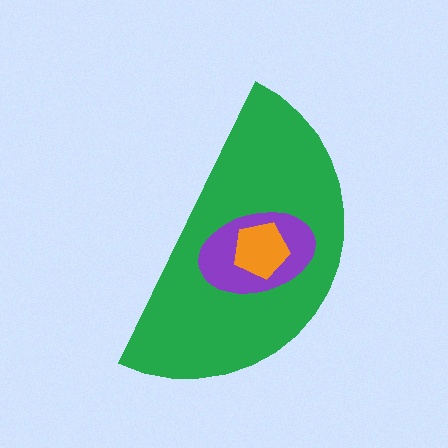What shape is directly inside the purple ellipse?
The orange pentagon.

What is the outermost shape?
The green semicircle.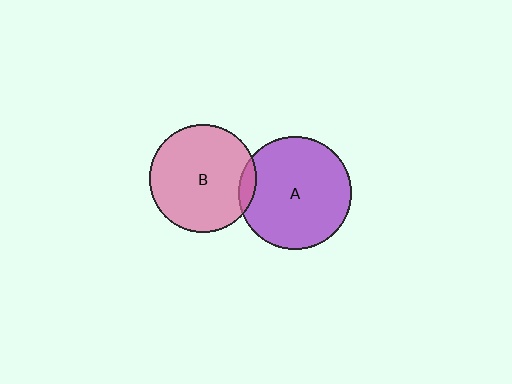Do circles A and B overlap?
Yes.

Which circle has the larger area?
Circle A (purple).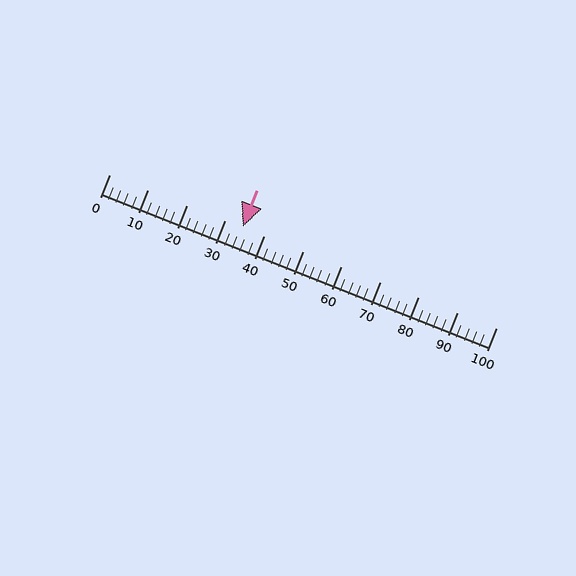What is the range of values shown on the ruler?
The ruler shows values from 0 to 100.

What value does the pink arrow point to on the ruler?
The pink arrow points to approximately 34.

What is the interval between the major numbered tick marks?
The major tick marks are spaced 10 units apart.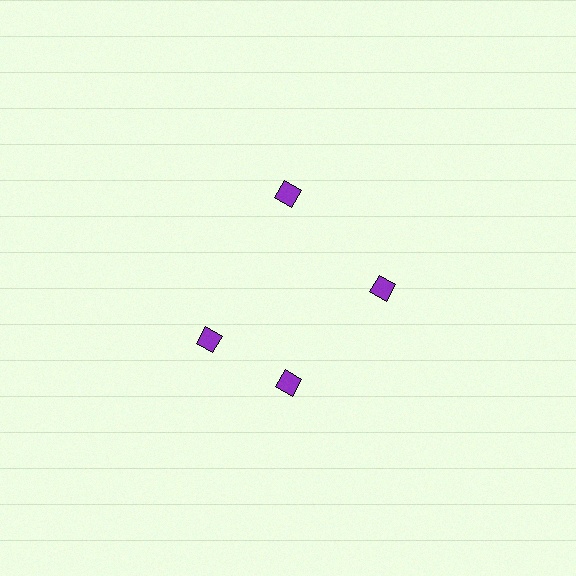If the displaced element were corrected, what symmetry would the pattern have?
It would have 4-fold rotational symmetry — the pattern would map onto itself every 90 degrees.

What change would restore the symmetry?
The symmetry would be restored by rotating it back into even spacing with its neighbors so that all 4 diamonds sit at equal angles and equal distance from the center.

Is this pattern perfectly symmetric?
No. The 4 purple diamonds are arranged in a ring, but one element near the 9 o'clock position is rotated out of alignment along the ring, breaking the 4-fold rotational symmetry.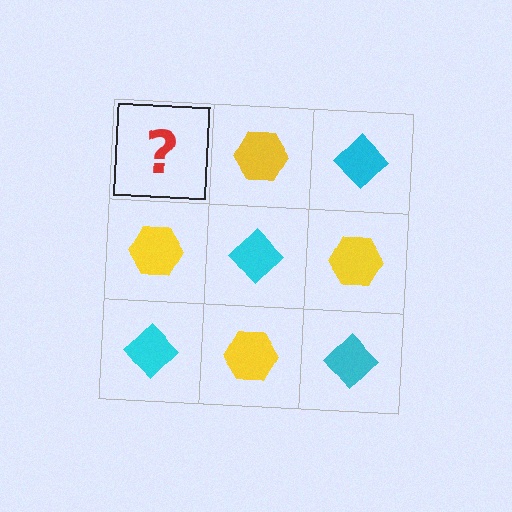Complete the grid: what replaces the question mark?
The question mark should be replaced with a cyan diamond.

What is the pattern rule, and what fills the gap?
The rule is that it alternates cyan diamond and yellow hexagon in a checkerboard pattern. The gap should be filled with a cyan diamond.